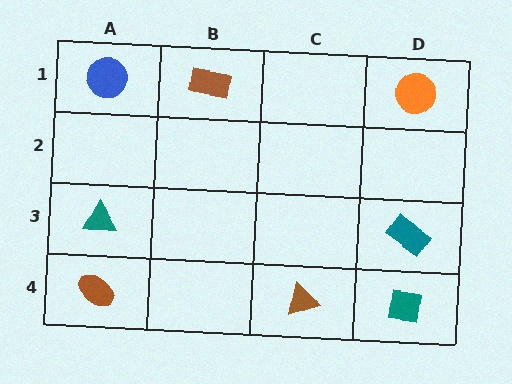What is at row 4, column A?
A brown ellipse.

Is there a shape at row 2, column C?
No, that cell is empty.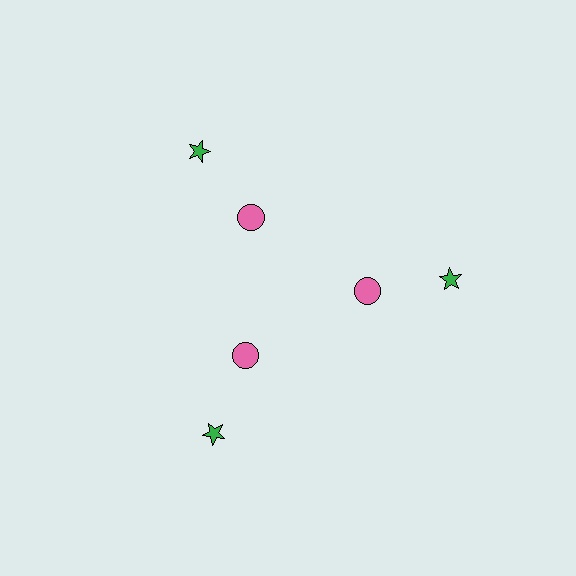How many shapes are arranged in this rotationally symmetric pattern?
There are 6 shapes, arranged in 3 groups of 2.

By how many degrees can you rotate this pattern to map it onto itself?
The pattern maps onto itself every 120 degrees of rotation.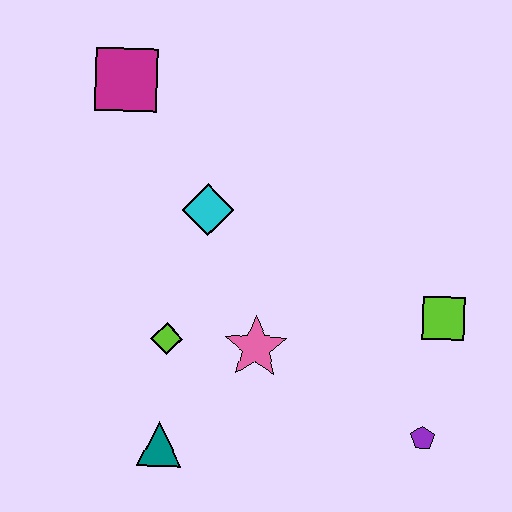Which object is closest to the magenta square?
The cyan diamond is closest to the magenta square.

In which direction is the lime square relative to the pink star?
The lime square is to the right of the pink star.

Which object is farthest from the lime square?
The magenta square is farthest from the lime square.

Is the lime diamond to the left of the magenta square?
No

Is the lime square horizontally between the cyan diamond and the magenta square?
No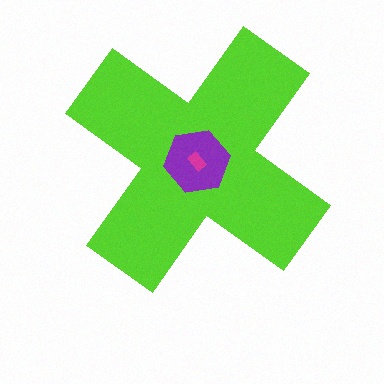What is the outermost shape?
The lime cross.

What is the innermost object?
The magenta rectangle.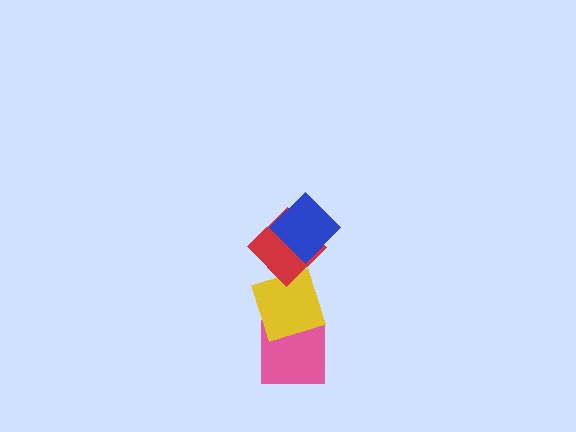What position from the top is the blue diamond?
The blue diamond is 1st from the top.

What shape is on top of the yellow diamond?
The red diamond is on top of the yellow diamond.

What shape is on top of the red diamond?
The blue diamond is on top of the red diamond.